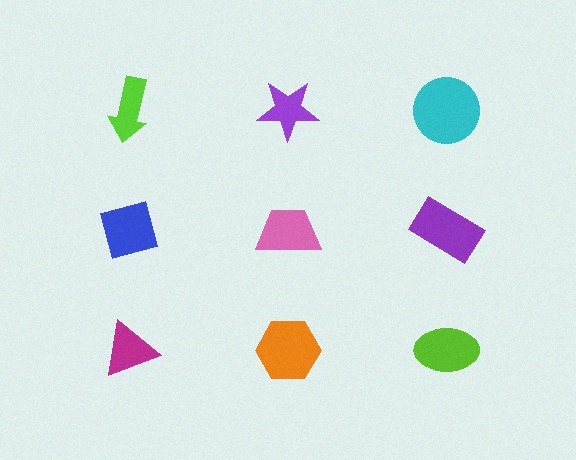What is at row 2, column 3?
A purple rectangle.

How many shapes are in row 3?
3 shapes.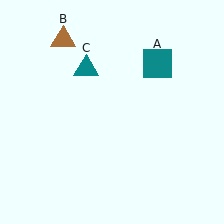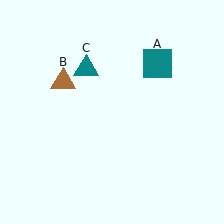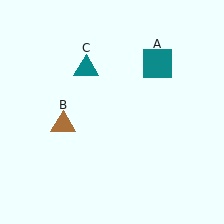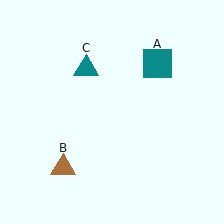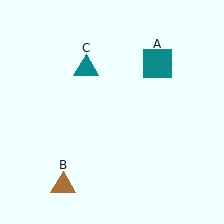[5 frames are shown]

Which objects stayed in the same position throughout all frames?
Teal square (object A) and teal triangle (object C) remained stationary.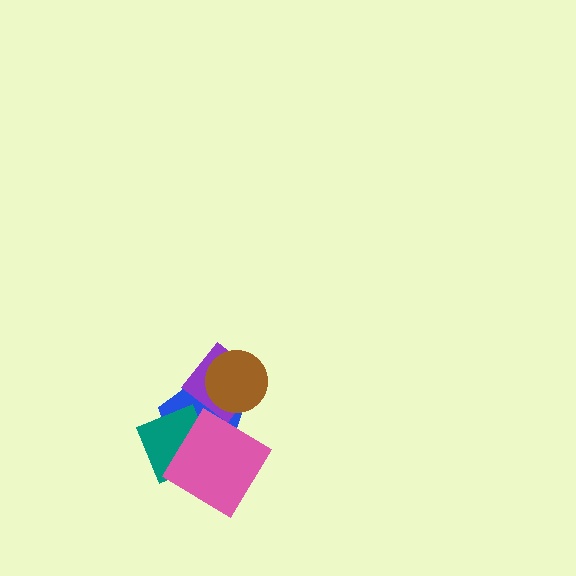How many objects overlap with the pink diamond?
2 objects overlap with the pink diamond.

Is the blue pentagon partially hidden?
Yes, it is partially covered by another shape.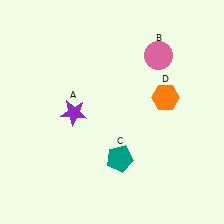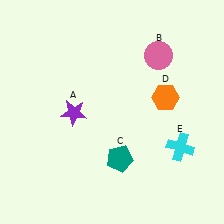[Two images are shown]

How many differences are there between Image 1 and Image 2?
There is 1 difference between the two images.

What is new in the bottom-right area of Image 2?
A cyan cross (E) was added in the bottom-right area of Image 2.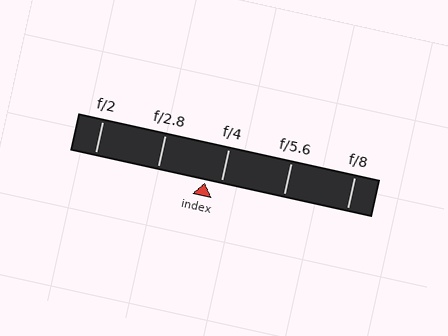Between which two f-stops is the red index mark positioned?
The index mark is between f/2.8 and f/4.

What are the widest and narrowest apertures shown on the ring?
The widest aperture shown is f/2 and the narrowest is f/8.